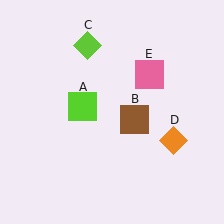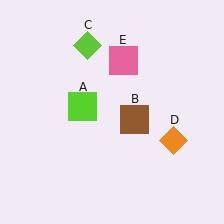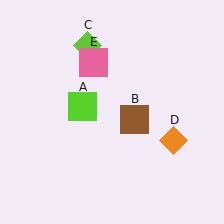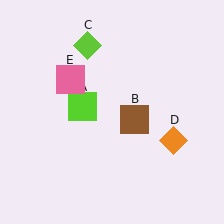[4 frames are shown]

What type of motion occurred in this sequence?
The pink square (object E) rotated counterclockwise around the center of the scene.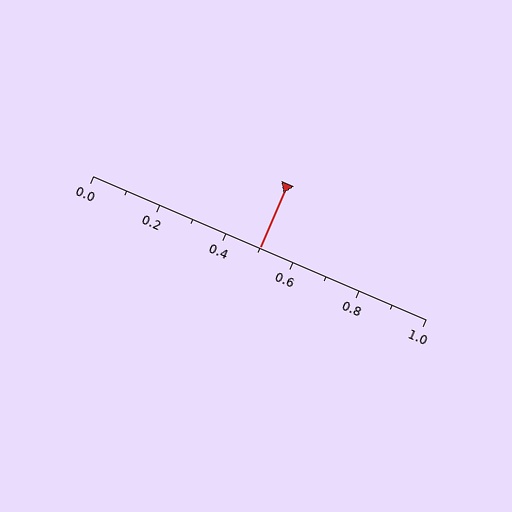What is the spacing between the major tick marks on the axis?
The major ticks are spaced 0.2 apart.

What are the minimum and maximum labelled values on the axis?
The axis runs from 0.0 to 1.0.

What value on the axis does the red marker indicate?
The marker indicates approximately 0.5.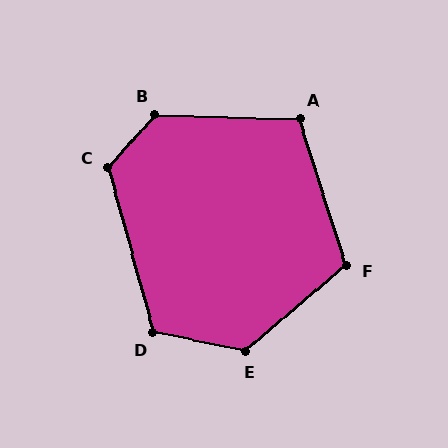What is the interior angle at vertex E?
Approximately 128 degrees (obtuse).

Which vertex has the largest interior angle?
B, at approximately 130 degrees.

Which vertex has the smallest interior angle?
A, at approximately 109 degrees.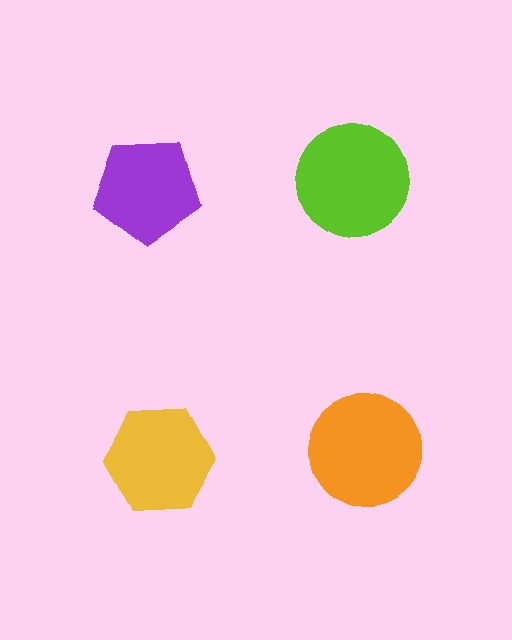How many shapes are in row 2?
2 shapes.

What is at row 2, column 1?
A yellow hexagon.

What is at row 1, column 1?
A purple pentagon.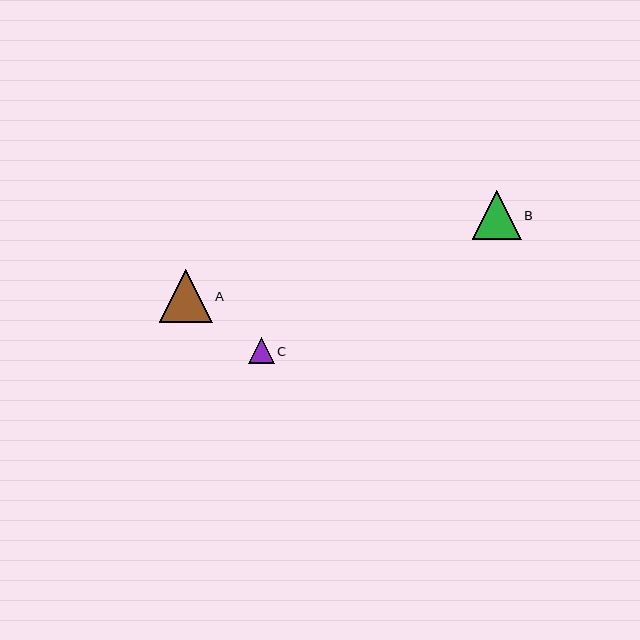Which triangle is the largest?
Triangle A is the largest with a size of approximately 53 pixels.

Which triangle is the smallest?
Triangle C is the smallest with a size of approximately 26 pixels.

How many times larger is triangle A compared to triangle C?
Triangle A is approximately 2.1 times the size of triangle C.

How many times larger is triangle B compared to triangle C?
Triangle B is approximately 1.9 times the size of triangle C.